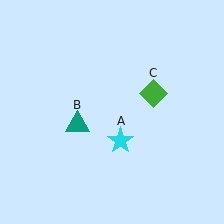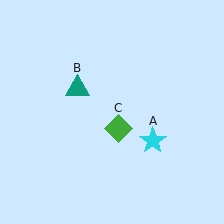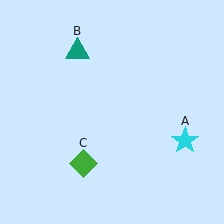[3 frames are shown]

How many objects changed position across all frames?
3 objects changed position: cyan star (object A), teal triangle (object B), green diamond (object C).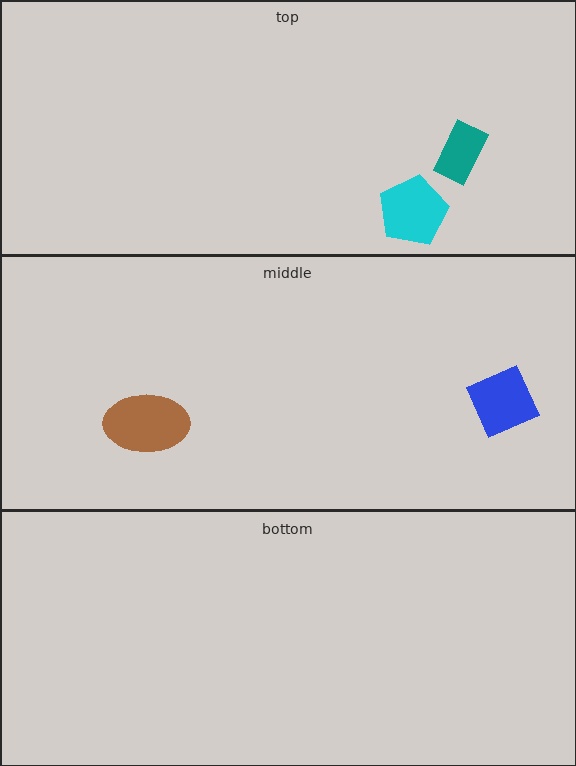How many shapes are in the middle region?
2.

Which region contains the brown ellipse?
The middle region.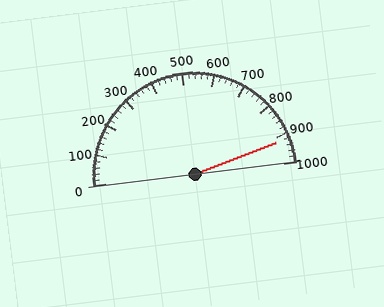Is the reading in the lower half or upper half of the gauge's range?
The reading is in the upper half of the range (0 to 1000).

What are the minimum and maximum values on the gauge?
The gauge ranges from 0 to 1000.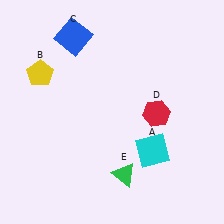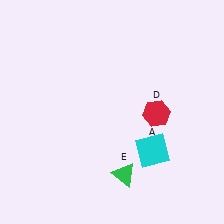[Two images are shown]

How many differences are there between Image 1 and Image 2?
There are 2 differences between the two images.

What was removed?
The yellow pentagon (B), the blue square (C) were removed in Image 2.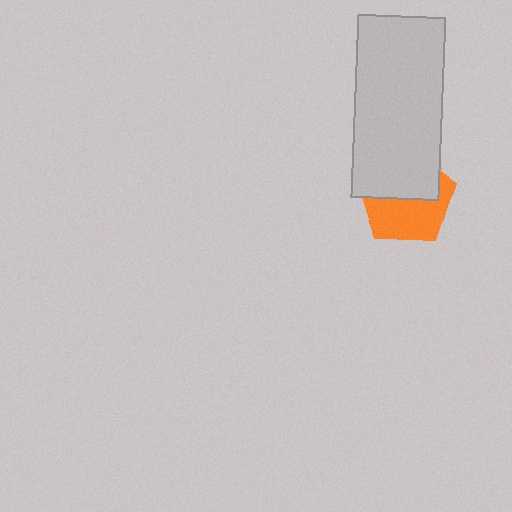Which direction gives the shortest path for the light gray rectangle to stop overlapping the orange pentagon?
Moving up gives the shortest separation.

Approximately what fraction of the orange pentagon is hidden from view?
Roughly 49% of the orange pentagon is hidden behind the light gray rectangle.